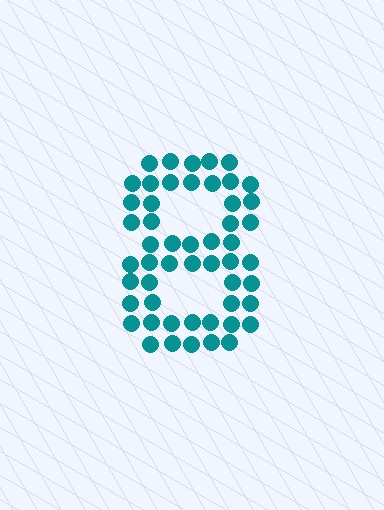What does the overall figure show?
The overall figure shows the digit 8.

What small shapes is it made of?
It is made of small circles.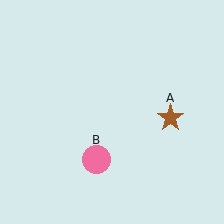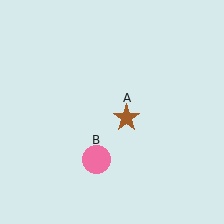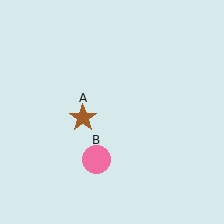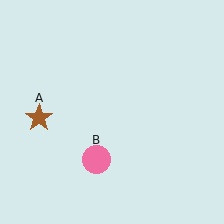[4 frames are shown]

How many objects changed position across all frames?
1 object changed position: brown star (object A).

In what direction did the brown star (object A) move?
The brown star (object A) moved left.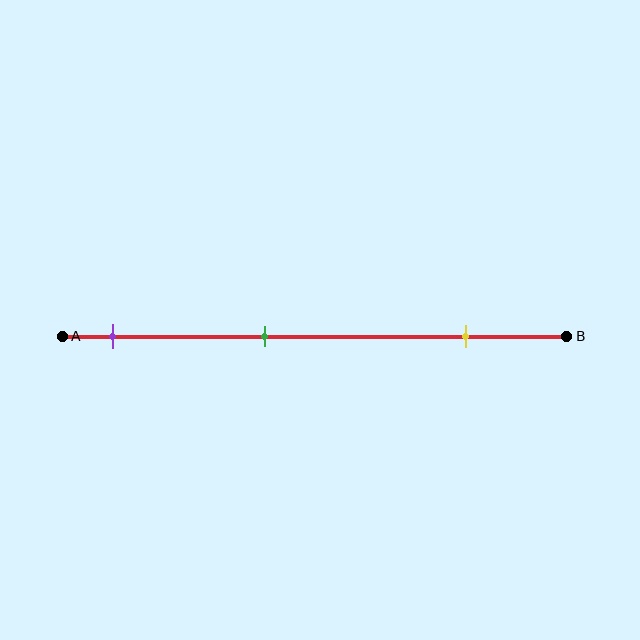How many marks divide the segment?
There are 3 marks dividing the segment.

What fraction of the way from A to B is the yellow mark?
The yellow mark is approximately 80% (0.8) of the way from A to B.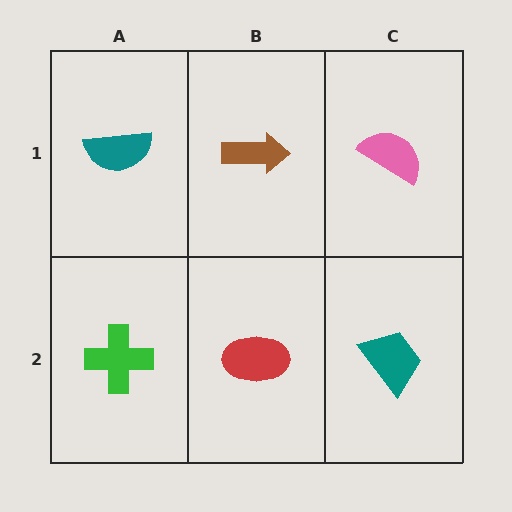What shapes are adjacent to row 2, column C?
A pink semicircle (row 1, column C), a red ellipse (row 2, column B).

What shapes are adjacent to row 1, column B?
A red ellipse (row 2, column B), a teal semicircle (row 1, column A), a pink semicircle (row 1, column C).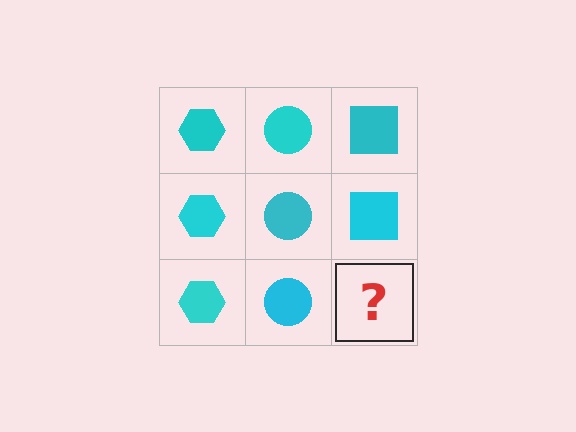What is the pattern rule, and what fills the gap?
The rule is that each column has a consistent shape. The gap should be filled with a cyan square.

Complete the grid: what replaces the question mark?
The question mark should be replaced with a cyan square.